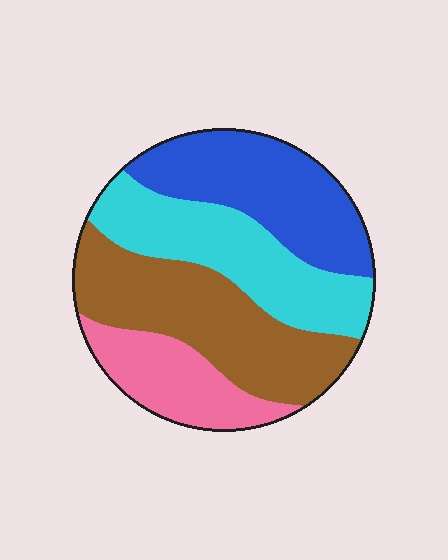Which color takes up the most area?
Brown, at roughly 30%.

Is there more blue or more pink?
Blue.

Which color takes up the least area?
Pink, at roughly 15%.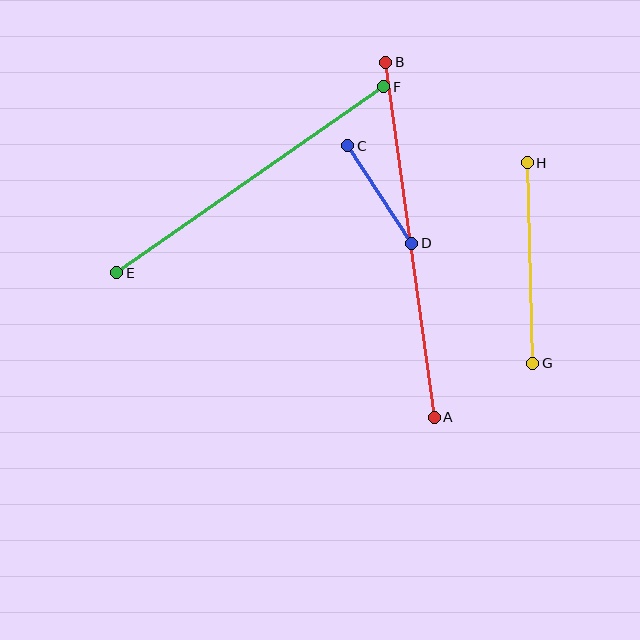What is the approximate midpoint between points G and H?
The midpoint is at approximately (530, 263) pixels.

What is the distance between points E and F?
The distance is approximately 325 pixels.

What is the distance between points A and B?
The distance is approximately 358 pixels.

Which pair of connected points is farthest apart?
Points A and B are farthest apart.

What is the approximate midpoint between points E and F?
The midpoint is at approximately (250, 180) pixels.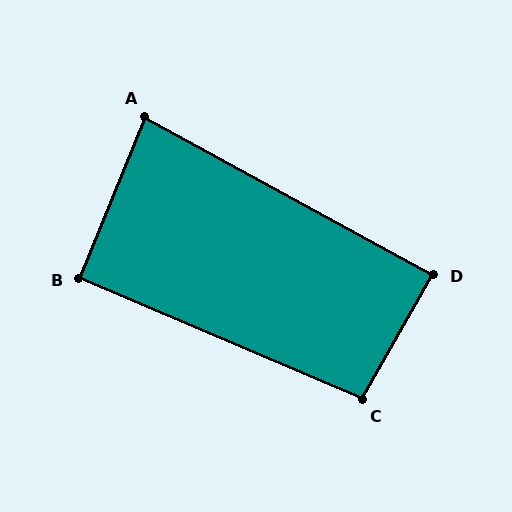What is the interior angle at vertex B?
Approximately 91 degrees (approximately right).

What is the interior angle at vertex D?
Approximately 89 degrees (approximately right).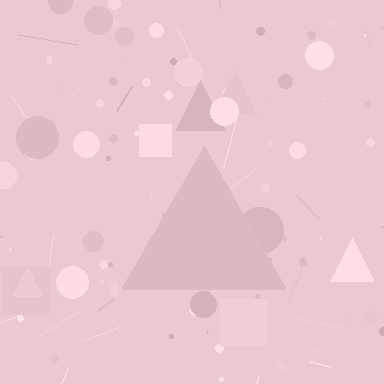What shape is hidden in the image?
A triangle is hidden in the image.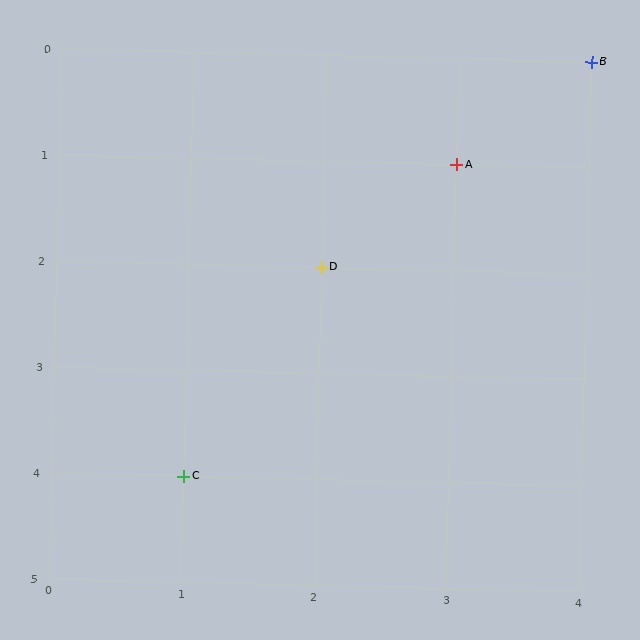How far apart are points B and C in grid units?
Points B and C are 3 columns and 4 rows apart (about 5.0 grid units diagonally).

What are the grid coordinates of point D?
Point D is at grid coordinates (2, 2).